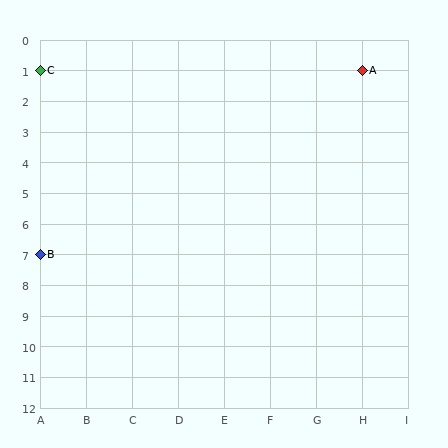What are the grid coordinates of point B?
Point B is at grid coordinates (A, 7).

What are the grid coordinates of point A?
Point A is at grid coordinates (H, 1).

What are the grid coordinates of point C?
Point C is at grid coordinates (A, 1).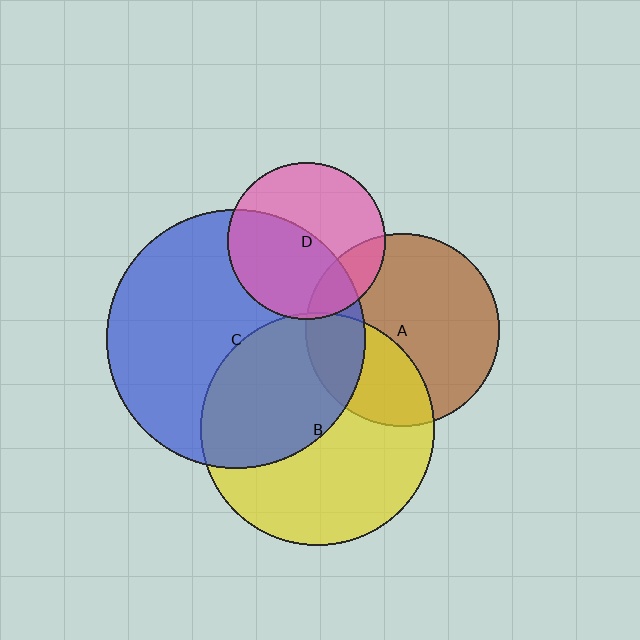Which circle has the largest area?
Circle C (blue).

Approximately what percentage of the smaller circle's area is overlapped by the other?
Approximately 5%.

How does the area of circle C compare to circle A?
Approximately 1.8 times.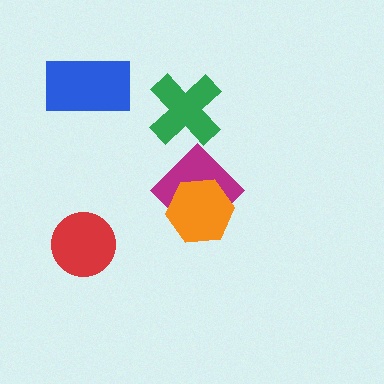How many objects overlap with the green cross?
0 objects overlap with the green cross.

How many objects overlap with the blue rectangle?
0 objects overlap with the blue rectangle.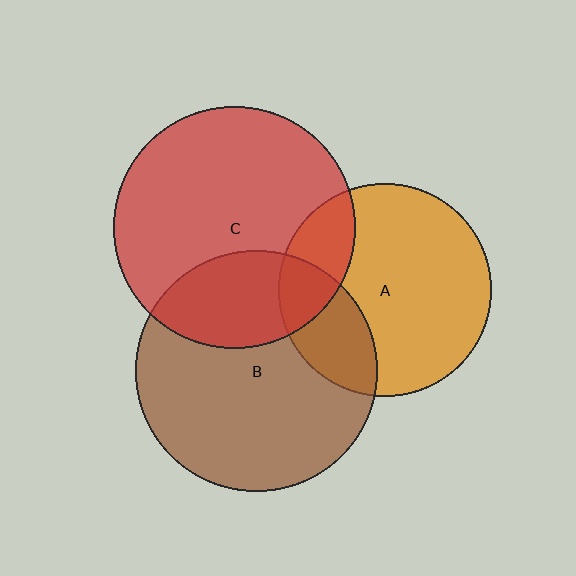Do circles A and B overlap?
Yes.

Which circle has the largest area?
Circle B (brown).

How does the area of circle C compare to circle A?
Approximately 1.3 times.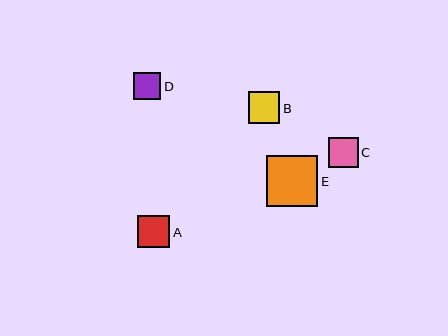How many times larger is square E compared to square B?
Square E is approximately 1.6 times the size of square B.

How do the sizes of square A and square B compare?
Square A and square B are approximately the same size.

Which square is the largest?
Square E is the largest with a size of approximately 51 pixels.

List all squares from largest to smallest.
From largest to smallest: E, A, B, C, D.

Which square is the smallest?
Square D is the smallest with a size of approximately 27 pixels.